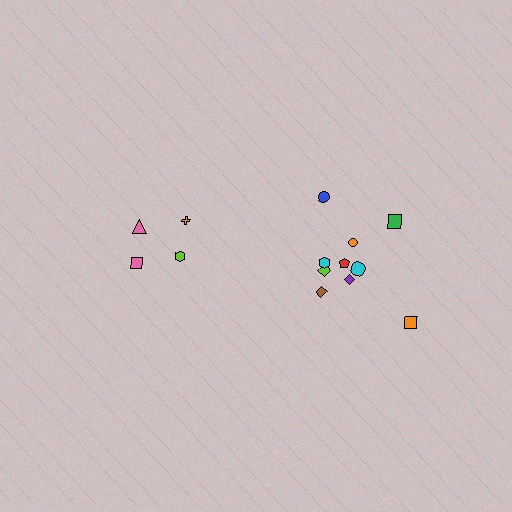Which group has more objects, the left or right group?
The right group.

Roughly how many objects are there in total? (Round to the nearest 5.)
Roughly 15 objects in total.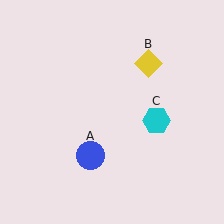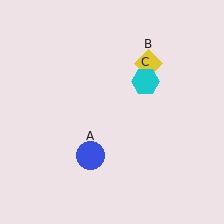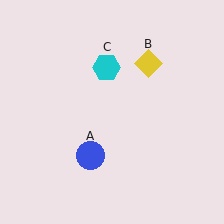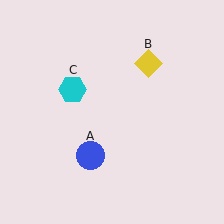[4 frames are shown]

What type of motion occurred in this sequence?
The cyan hexagon (object C) rotated counterclockwise around the center of the scene.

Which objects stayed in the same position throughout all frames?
Blue circle (object A) and yellow diamond (object B) remained stationary.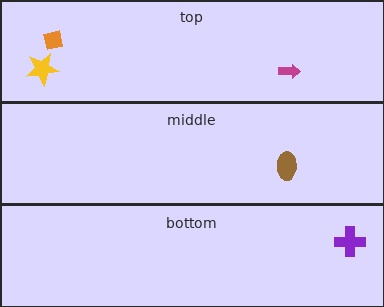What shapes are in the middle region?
The brown ellipse.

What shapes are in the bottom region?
The purple cross.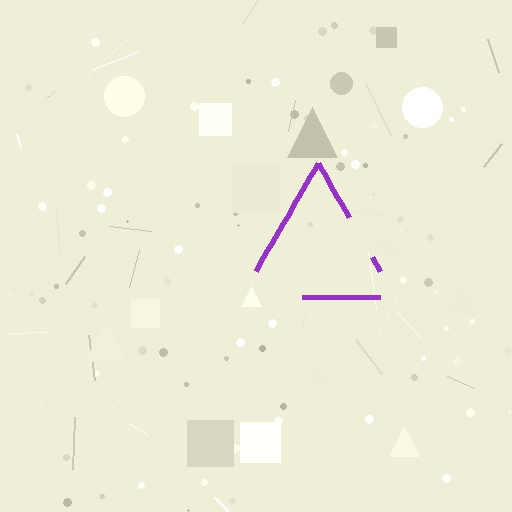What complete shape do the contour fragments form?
The contour fragments form a triangle.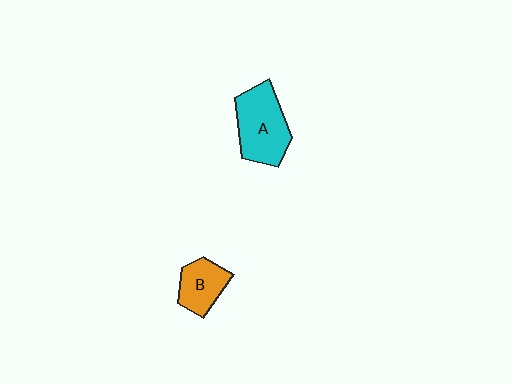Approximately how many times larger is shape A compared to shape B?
Approximately 1.6 times.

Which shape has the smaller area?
Shape B (orange).